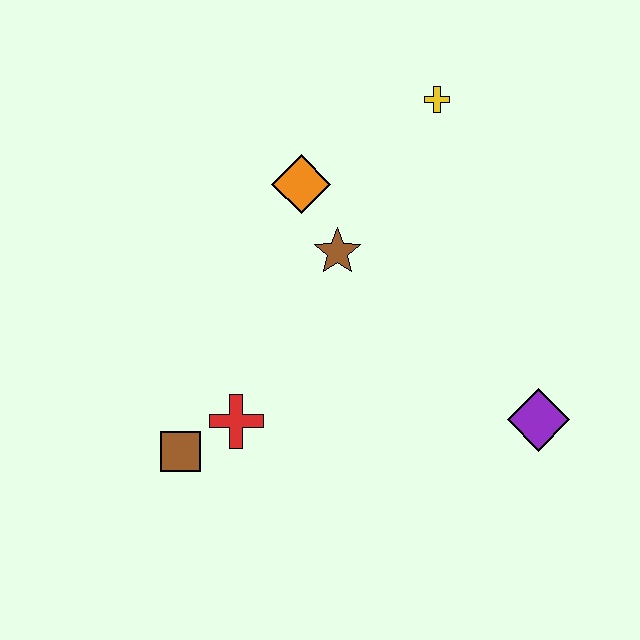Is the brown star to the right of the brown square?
Yes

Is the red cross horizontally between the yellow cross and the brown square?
Yes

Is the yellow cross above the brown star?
Yes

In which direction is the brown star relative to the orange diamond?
The brown star is below the orange diamond.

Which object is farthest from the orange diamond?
The purple diamond is farthest from the orange diamond.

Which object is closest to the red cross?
The brown square is closest to the red cross.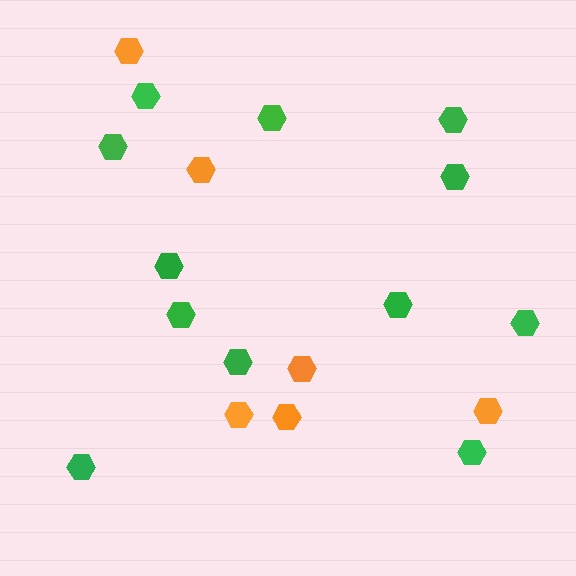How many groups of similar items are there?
There are 2 groups: one group of orange hexagons (6) and one group of green hexagons (12).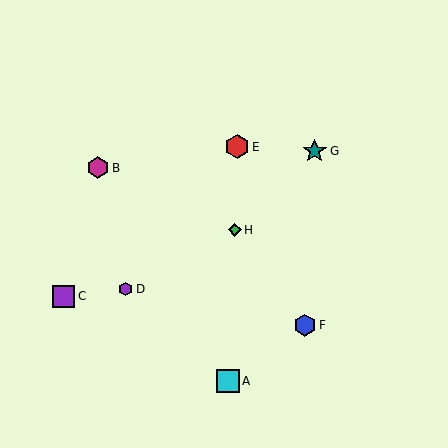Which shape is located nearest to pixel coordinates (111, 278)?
The purple hexagon (labeled D) at (126, 289) is nearest to that location.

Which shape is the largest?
The red hexagon (labeled E) is the largest.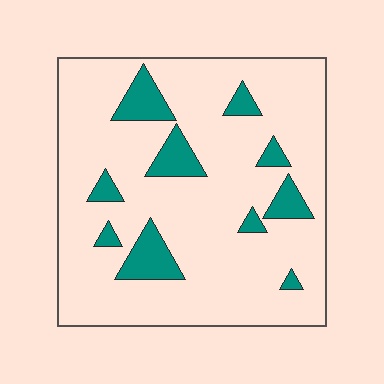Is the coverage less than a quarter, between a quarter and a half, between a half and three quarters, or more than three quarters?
Less than a quarter.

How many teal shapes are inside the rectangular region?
10.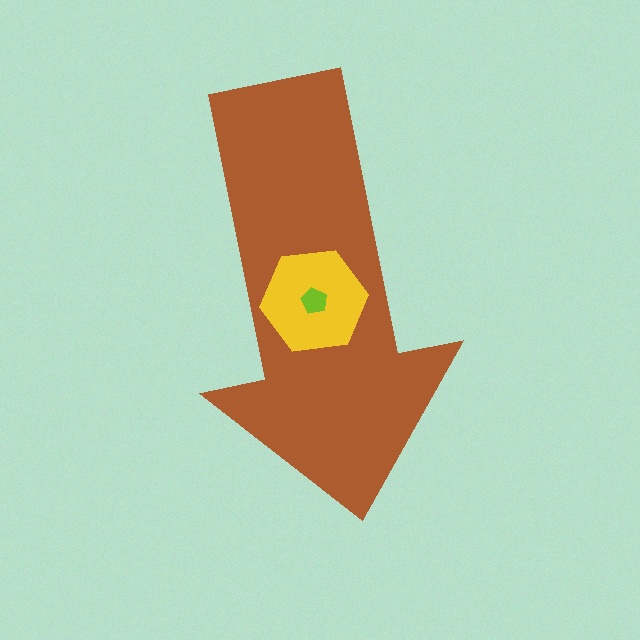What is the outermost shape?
The brown arrow.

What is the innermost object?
The lime pentagon.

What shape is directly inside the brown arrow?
The yellow hexagon.